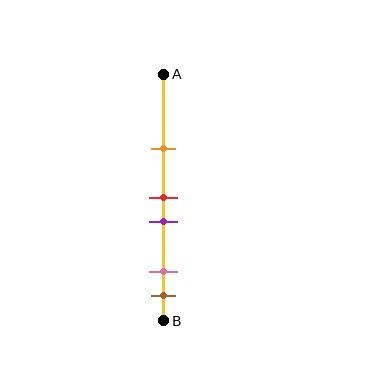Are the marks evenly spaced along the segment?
No, the marks are not evenly spaced.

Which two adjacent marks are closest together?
The red and purple marks are the closest adjacent pair.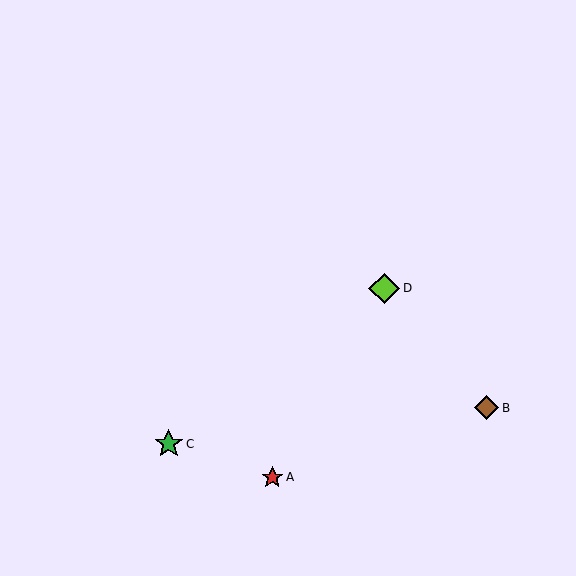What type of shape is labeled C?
Shape C is a green star.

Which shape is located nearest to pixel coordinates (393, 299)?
The lime diamond (labeled D) at (384, 288) is nearest to that location.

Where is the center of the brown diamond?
The center of the brown diamond is at (487, 408).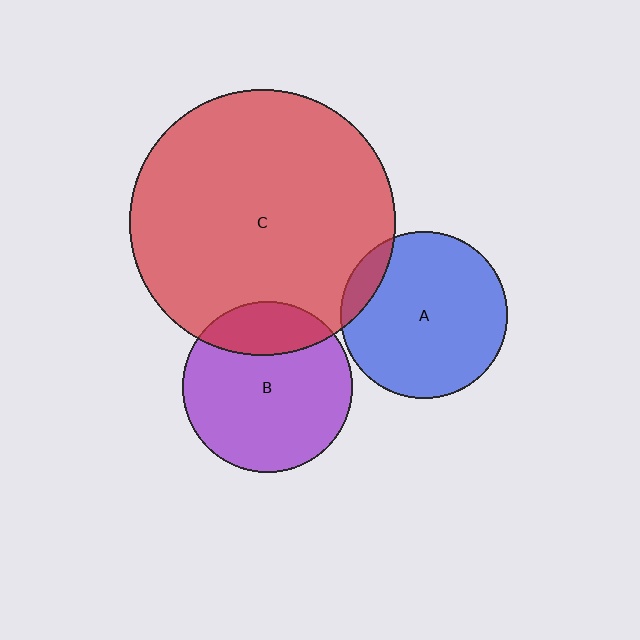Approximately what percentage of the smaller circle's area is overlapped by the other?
Approximately 20%.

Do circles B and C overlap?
Yes.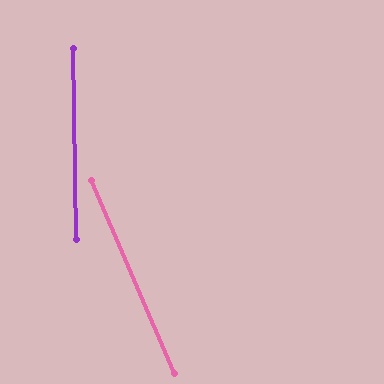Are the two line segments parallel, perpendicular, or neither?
Neither parallel nor perpendicular — they differ by about 23°.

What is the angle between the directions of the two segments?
Approximately 23 degrees.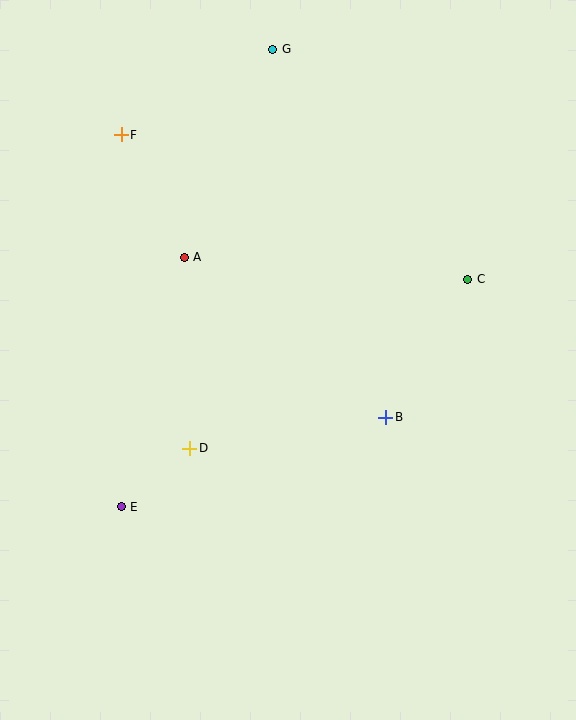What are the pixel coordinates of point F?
Point F is at (121, 135).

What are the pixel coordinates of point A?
Point A is at (184, 257).